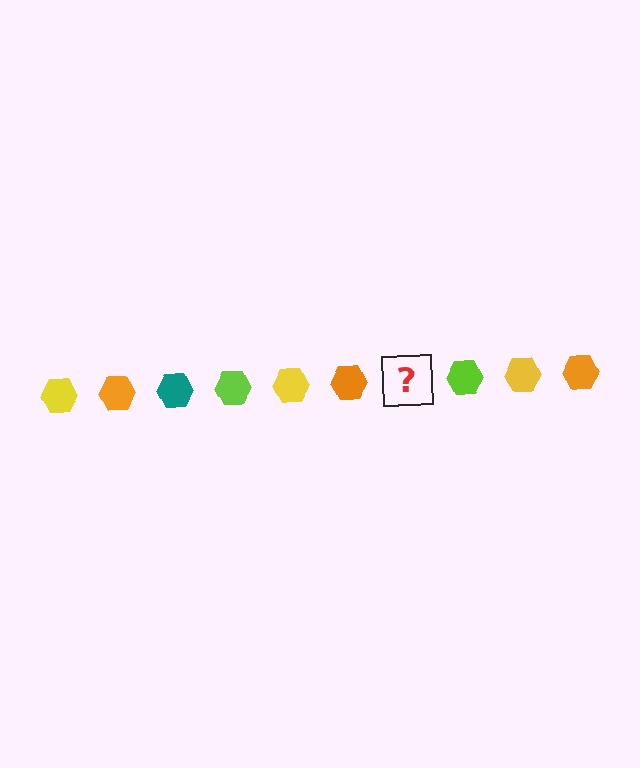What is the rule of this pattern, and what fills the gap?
The rule is that the pattern cycles through yellow, orange, teal, lime hexagons. The gap should be filled with a teal hexagon.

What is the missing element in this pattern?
The missing element is a teal hexagon.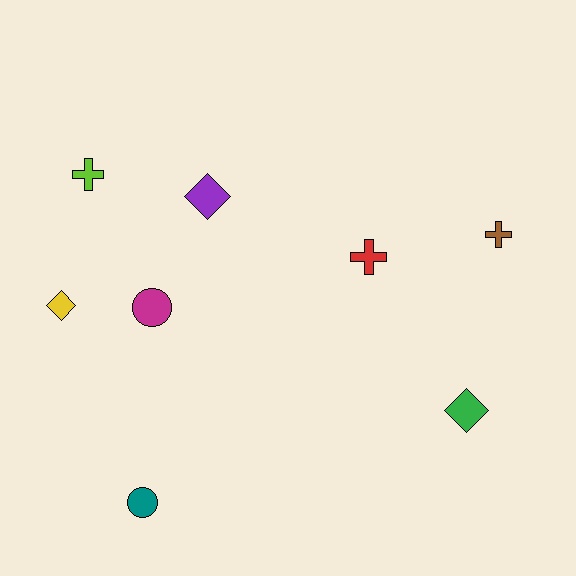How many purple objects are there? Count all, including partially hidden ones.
There is 1 purple object.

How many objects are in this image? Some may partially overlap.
There are 8 objects.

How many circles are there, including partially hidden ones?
There are 2 circles.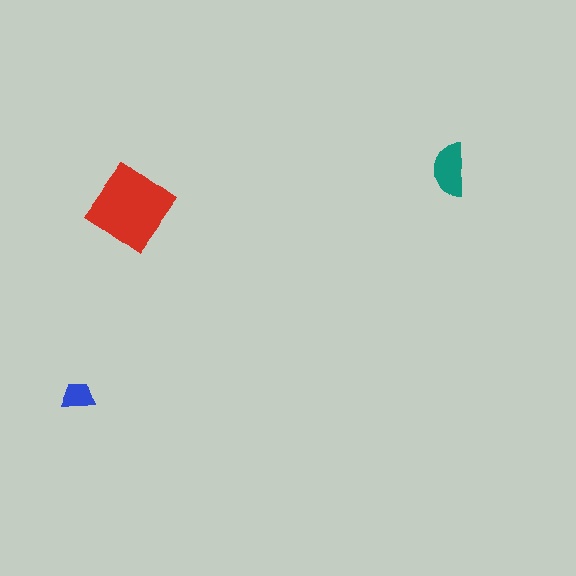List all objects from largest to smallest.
The red diamond, the teal semicircle, the blue trapezoid.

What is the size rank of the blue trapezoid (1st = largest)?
3rd.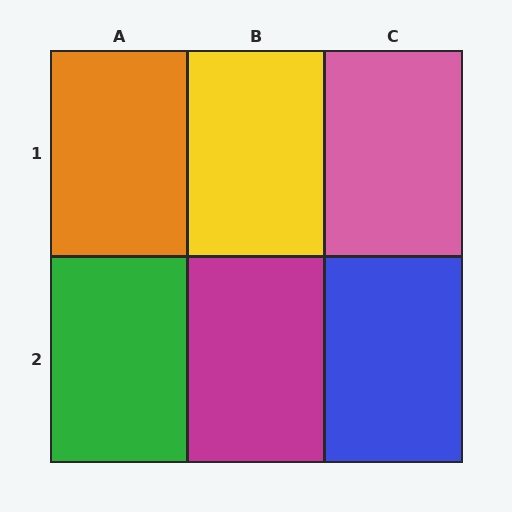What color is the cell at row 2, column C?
Blue.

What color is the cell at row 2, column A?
Green.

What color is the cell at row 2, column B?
Magenta.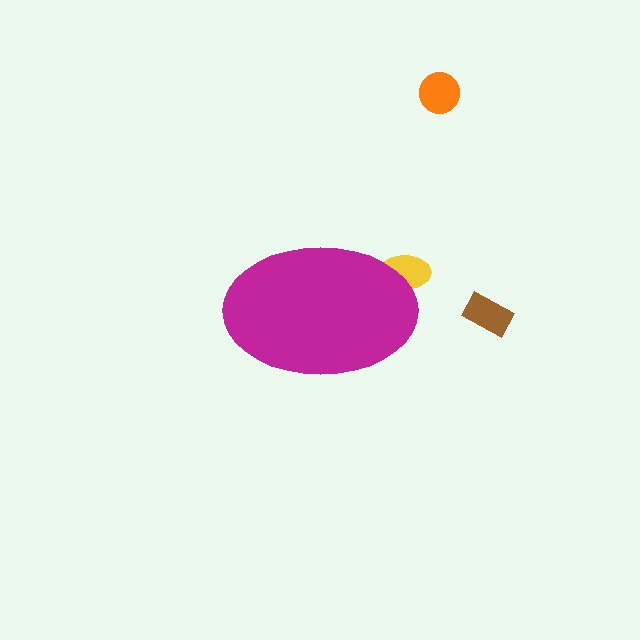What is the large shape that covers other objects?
A magenta ellipse.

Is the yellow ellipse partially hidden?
Yes, the yellow ellipse is partially hidden behind the magenta ellipse.